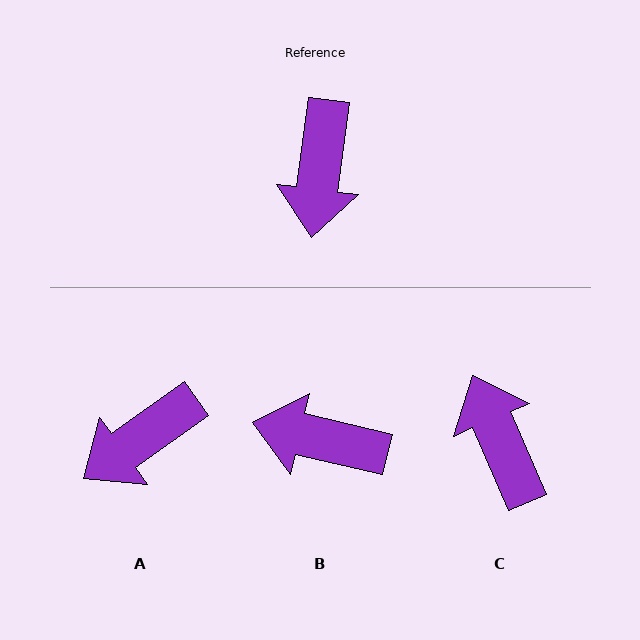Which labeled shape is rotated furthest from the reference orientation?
C, about 149 degrees away.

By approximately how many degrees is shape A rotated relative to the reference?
Approximately 47 degrees clockwise.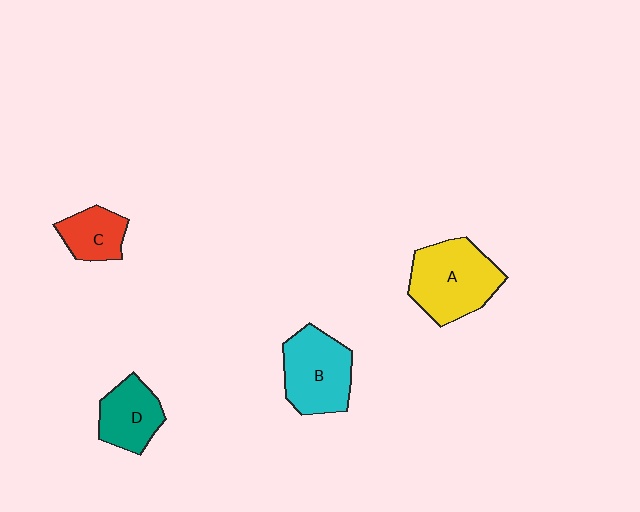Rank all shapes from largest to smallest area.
From largest to smallest: A (yellow), B (cyan), D (teal), C (red).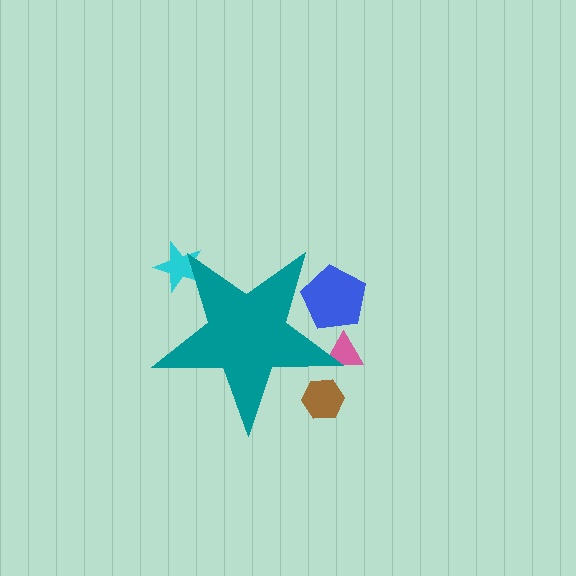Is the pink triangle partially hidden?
Yes, the pink triangle is partially hidden behind the teal star.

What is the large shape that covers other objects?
A teal star.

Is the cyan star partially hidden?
Yes, the cyan star is partially hidden behind the teal star.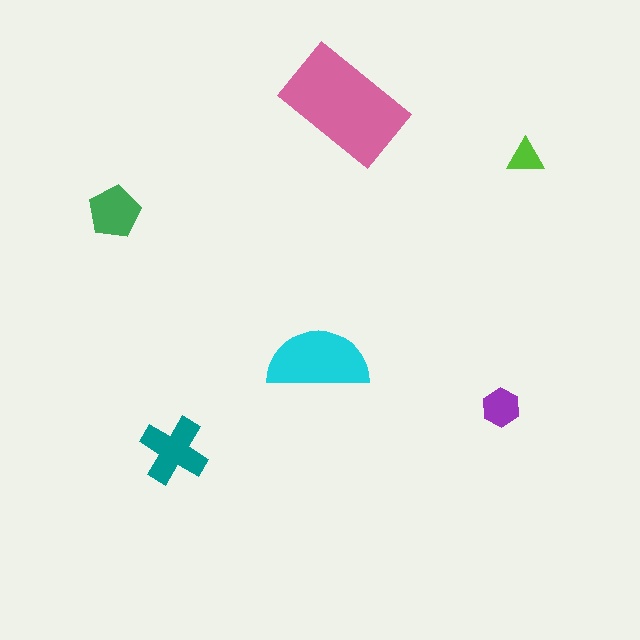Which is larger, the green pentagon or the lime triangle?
The green pentagon.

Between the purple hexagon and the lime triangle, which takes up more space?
The purple hexagon.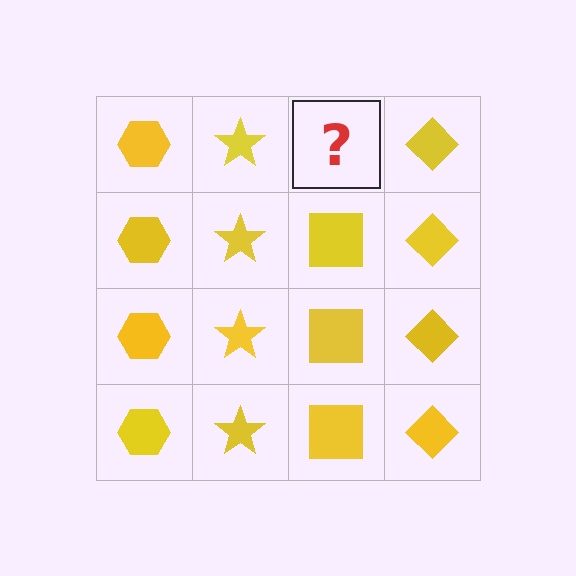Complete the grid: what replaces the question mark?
The question mark should be replaced with a yellow square.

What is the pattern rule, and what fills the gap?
The rule is that each column has a consistent shape. The gap should be filled with a yellow square.